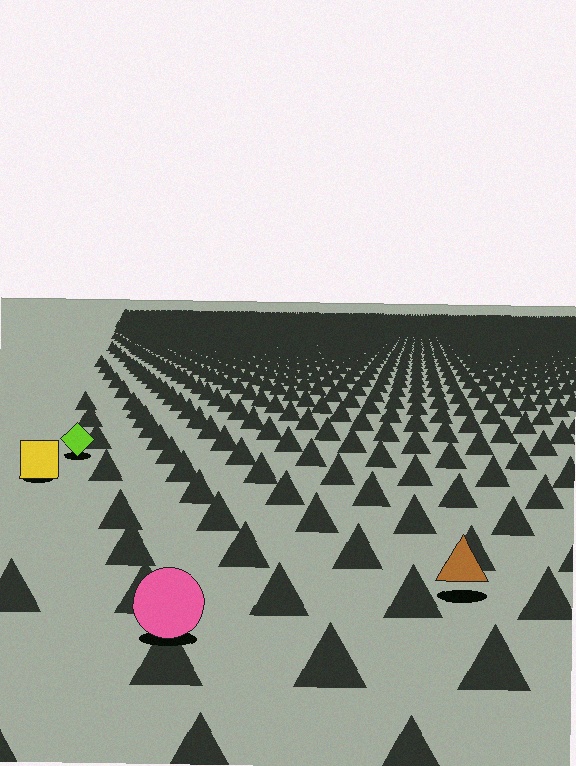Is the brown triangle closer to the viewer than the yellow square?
Yes. The brown triangle is closer — you can tell from the texture gradient: the ground texture is coarser near it.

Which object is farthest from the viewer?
The lime diamond is farthest from the viewer. It appears smaller and the ground texture around it is denser.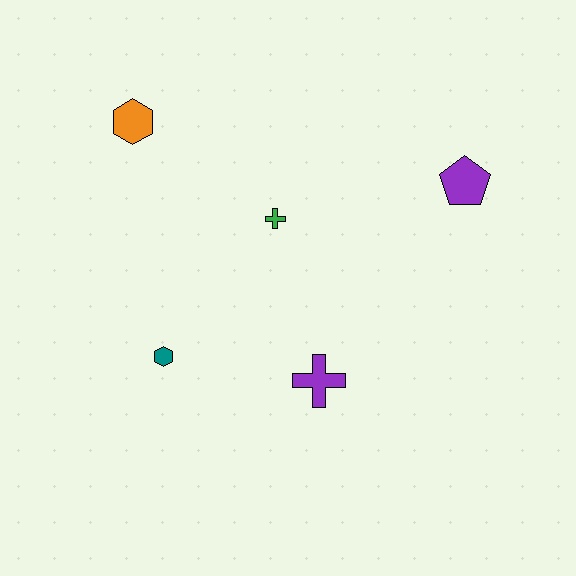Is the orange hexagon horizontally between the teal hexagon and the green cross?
No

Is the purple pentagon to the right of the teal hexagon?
Yes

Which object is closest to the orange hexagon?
The green cross is closest to the orange hexagon.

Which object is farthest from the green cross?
The purple pentagon is farthest from the green cross.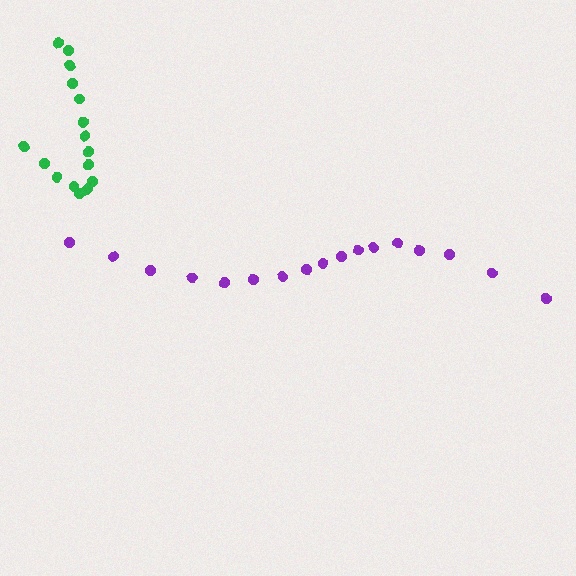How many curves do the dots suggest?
There are 2 distinct paths.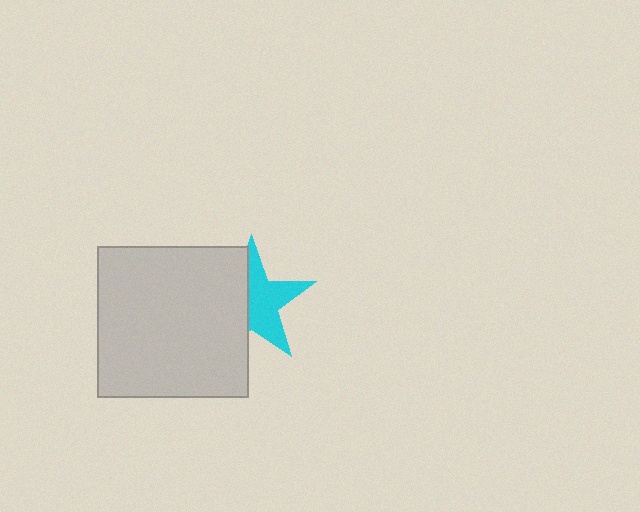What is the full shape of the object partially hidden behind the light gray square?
The partially hidden object is a cyan star.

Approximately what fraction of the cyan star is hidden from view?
Roughly 46% of the cyan star is hidden behind the light gray square.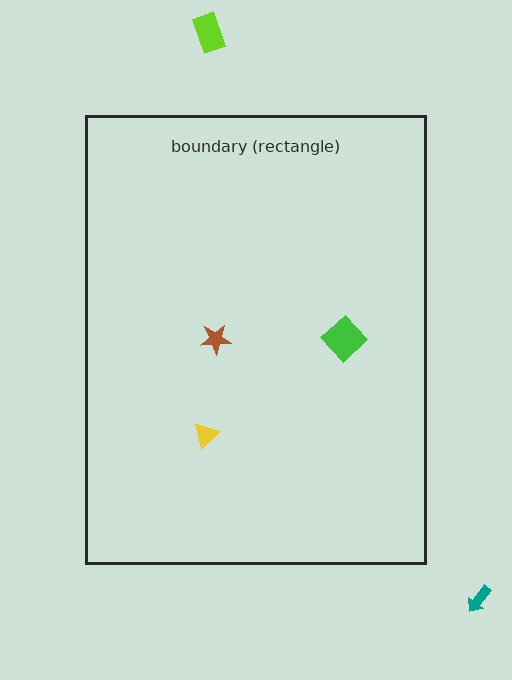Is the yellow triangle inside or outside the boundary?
Inside.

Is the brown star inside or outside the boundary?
Inside.